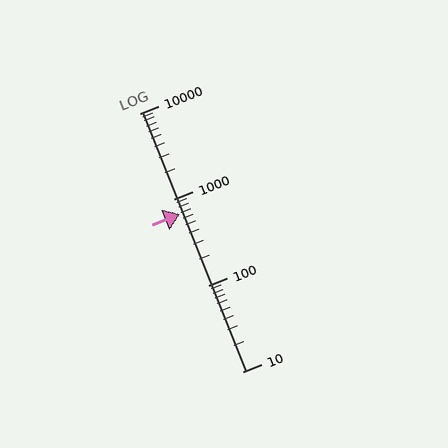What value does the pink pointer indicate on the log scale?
The pointer indicates approximately 670.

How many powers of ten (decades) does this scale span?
The scale spans 3 decades, from 10 to 10000.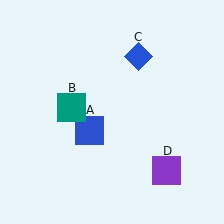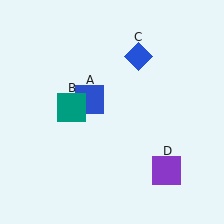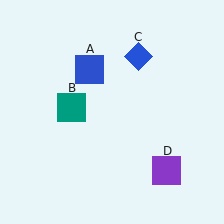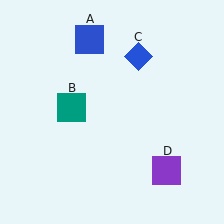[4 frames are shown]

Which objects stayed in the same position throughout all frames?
Teal square (object B) and blue diamond (object C) and purple square (object D) remained stationary.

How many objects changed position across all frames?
1 object changed position: blue square (object A).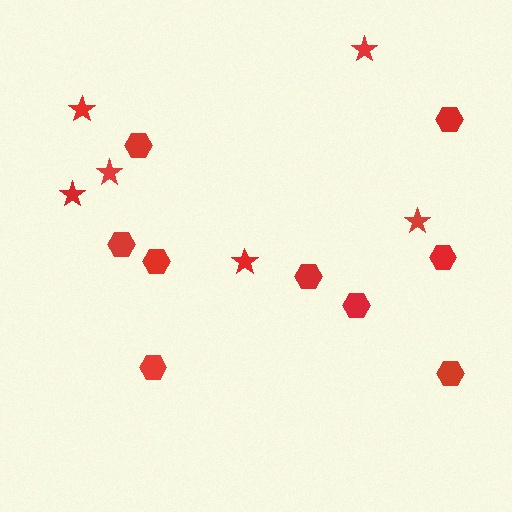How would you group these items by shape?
There are 2 groups: one group of hexagons (9) and one group of stars (6).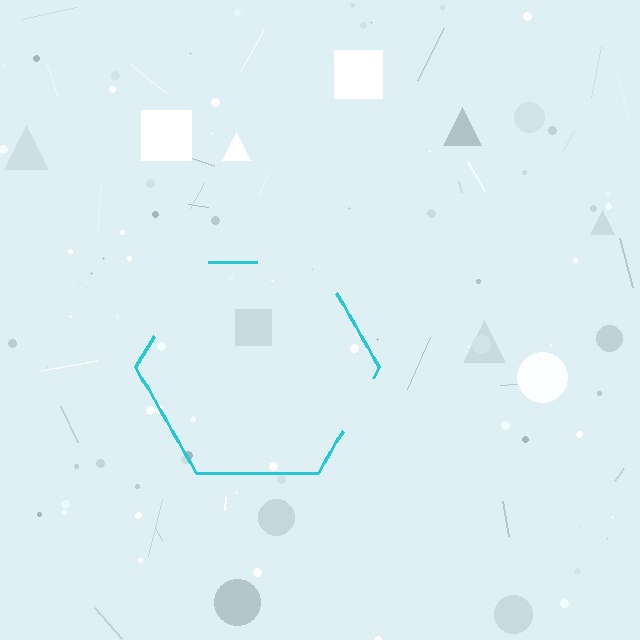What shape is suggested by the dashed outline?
The dashed outline suggests a hexagon.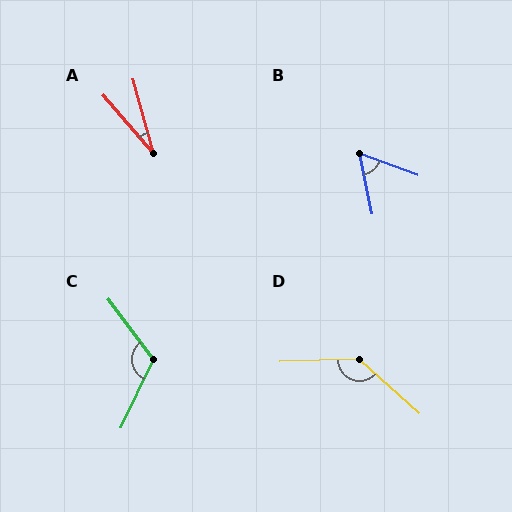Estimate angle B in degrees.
Approximately 58 degrees.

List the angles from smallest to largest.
A (25°), B (58°), C (118°), D (136°).